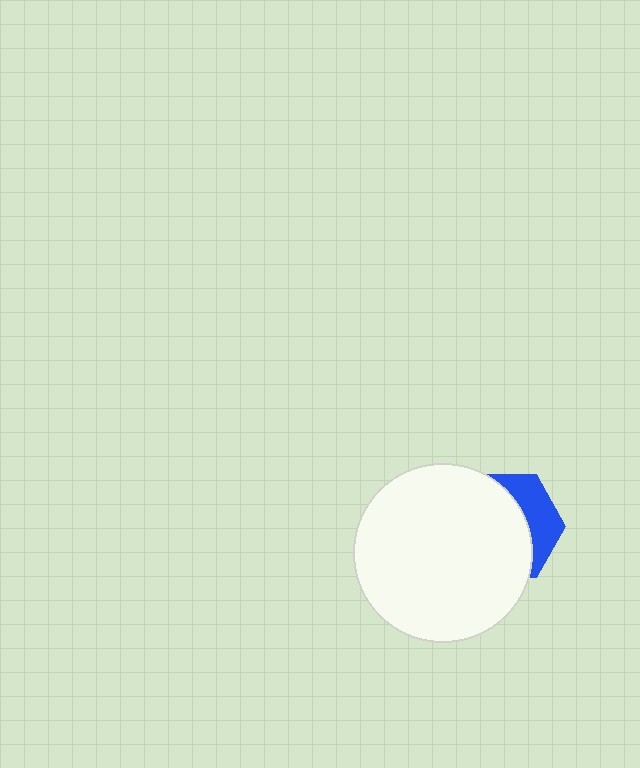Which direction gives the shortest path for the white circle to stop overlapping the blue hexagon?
Moving left gives the shortest separation.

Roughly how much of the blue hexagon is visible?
A small part of it is visible (roughly 32%).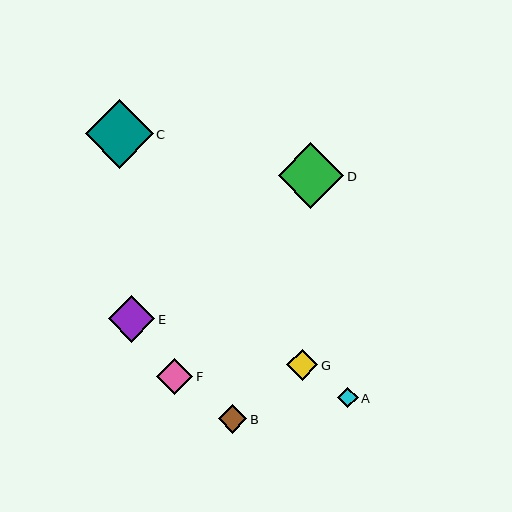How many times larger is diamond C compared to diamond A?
Diamond C is approximately 3.3 times the size of diamond A.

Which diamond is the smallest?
Diamond A is the smallest with a size of approximately 21 pixels.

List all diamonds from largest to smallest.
From largest to smallest: C, D, E, F, G, B, A.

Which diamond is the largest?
Diamond C is the largest with a size of approximately 68 pixels.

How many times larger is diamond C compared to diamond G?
Diamond C is approximately 2.2 times the size of diamond G.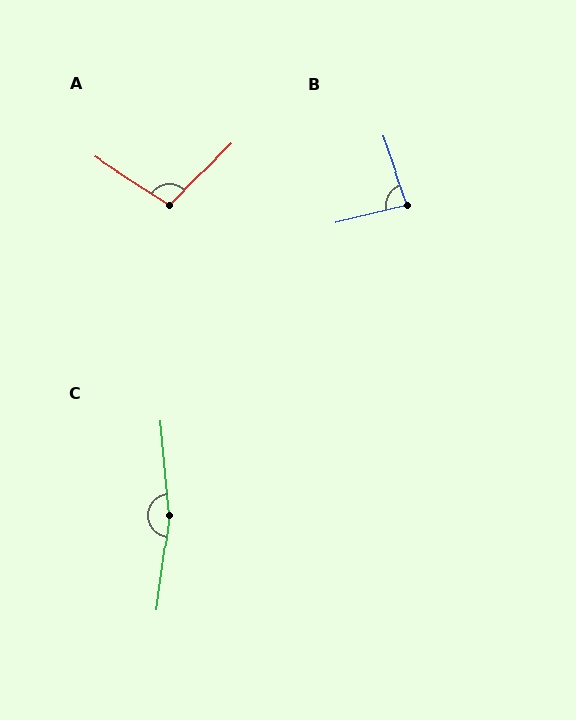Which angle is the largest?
C, at approximately 167 degrees.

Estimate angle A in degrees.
Approximately 102 degrees.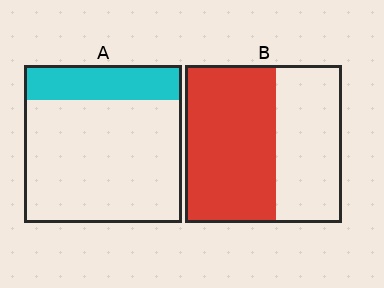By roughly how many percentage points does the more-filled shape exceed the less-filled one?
By roughly 35 percentage points (B over A).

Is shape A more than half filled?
No.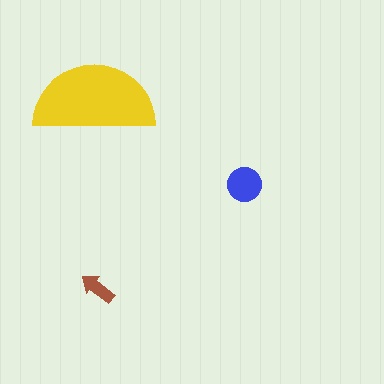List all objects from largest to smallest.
The yellow semicircle, the blue circle, the brown arrow.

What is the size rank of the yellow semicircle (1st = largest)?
1st.